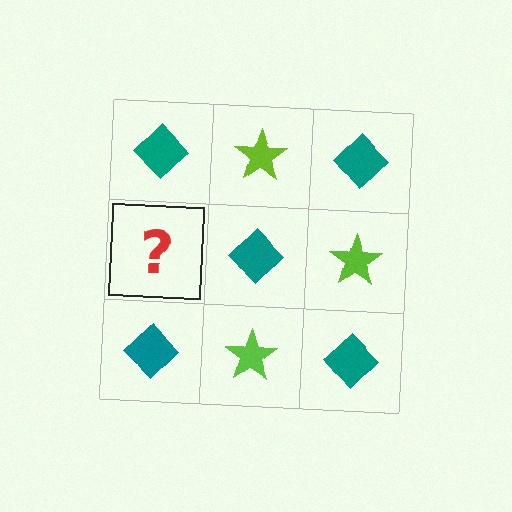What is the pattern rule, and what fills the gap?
The rule is that it alternates teal diamond and lime star in a checkerboard pattern. The gap should be filled with a lime star.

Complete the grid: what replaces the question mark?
The question mark should be replaced with a lime star.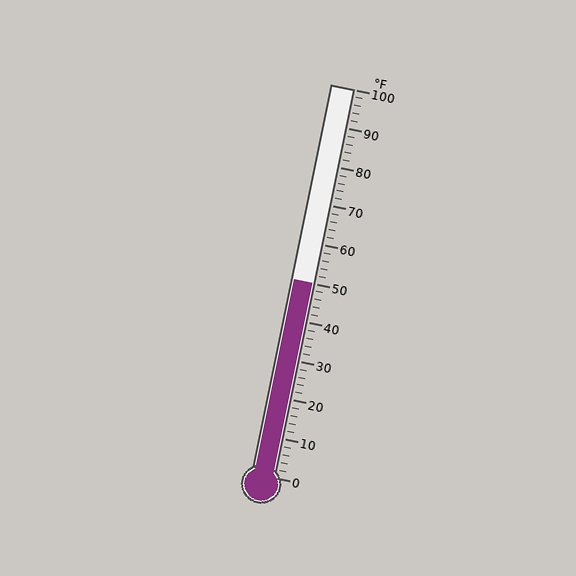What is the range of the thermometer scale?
The thermometer scale ranges from 0°F to 100°F.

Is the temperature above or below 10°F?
The temperature is above 10°F.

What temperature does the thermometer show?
The thermometer shows approximately 50°F.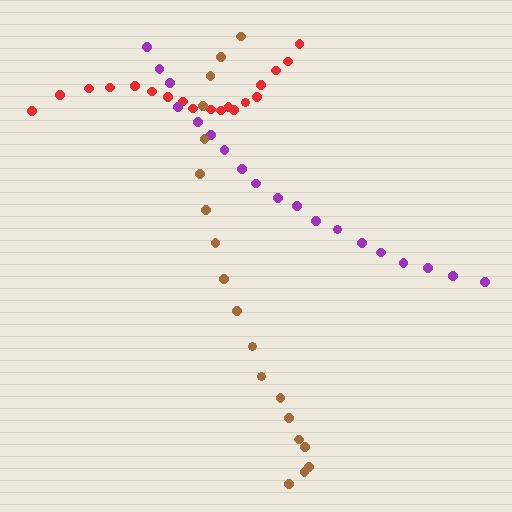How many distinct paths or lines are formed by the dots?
There are 3 distinct paths.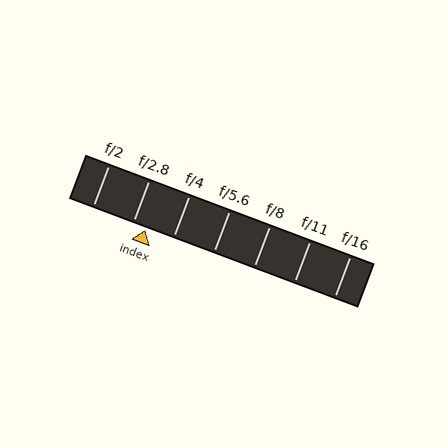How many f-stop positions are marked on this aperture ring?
There are 7 f-stop positions marked.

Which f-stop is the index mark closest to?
The index mark is closest to f/2.8.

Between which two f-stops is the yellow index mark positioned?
The index mark is between f/2.8 and f/4.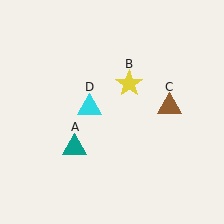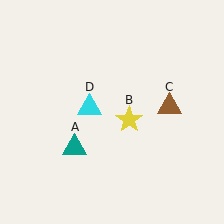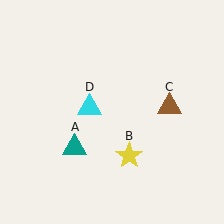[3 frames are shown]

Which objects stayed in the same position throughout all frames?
Teal triangle (object A) and brown triangle (object C) and cyan triangle (object D) remained stationary.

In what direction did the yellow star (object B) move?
The yellow star (object B) moved down.